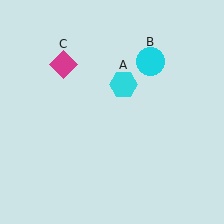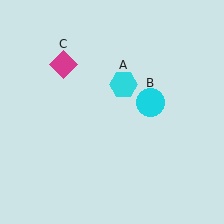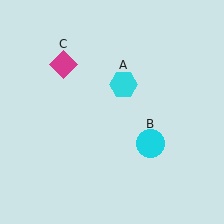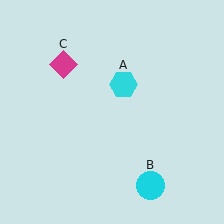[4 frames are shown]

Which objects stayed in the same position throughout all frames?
Cyan hexagon (object A) and magenta diamond (object C) remained stationary.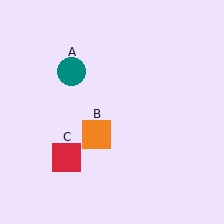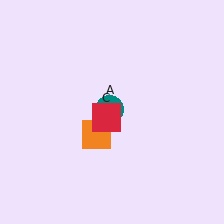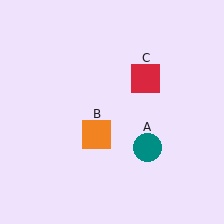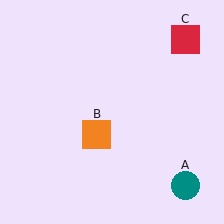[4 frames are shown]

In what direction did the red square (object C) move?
The red square (object C) moved up and to the right.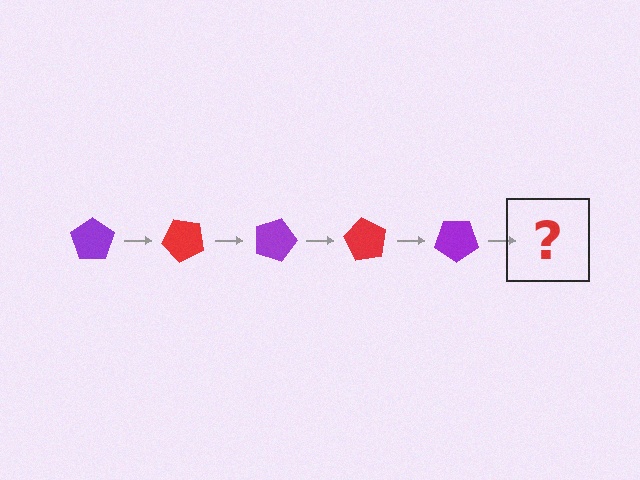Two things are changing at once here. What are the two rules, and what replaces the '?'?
The two rules are that it rotates 45 degrees each step and the color cycles through purple and red. The '?' should be a red pentagon, rotated 225 degrees from the start.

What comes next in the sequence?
The next element should be a red pentagon, rotated 225 degrees from the start.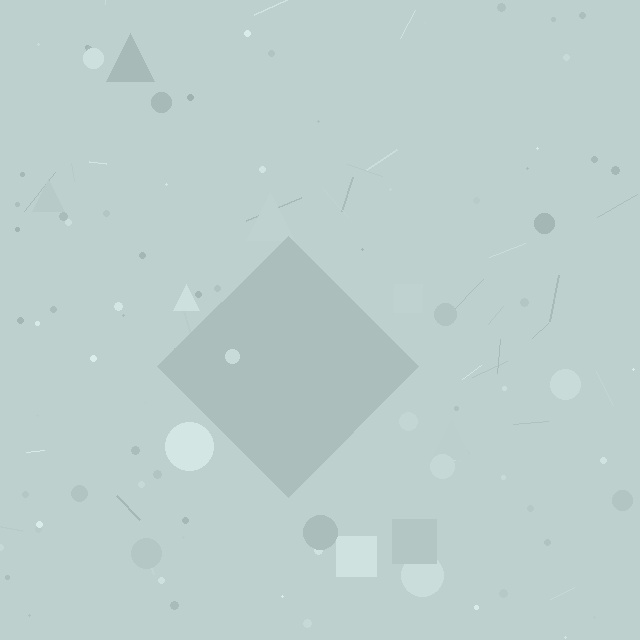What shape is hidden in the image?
A diamond is hidden in the image.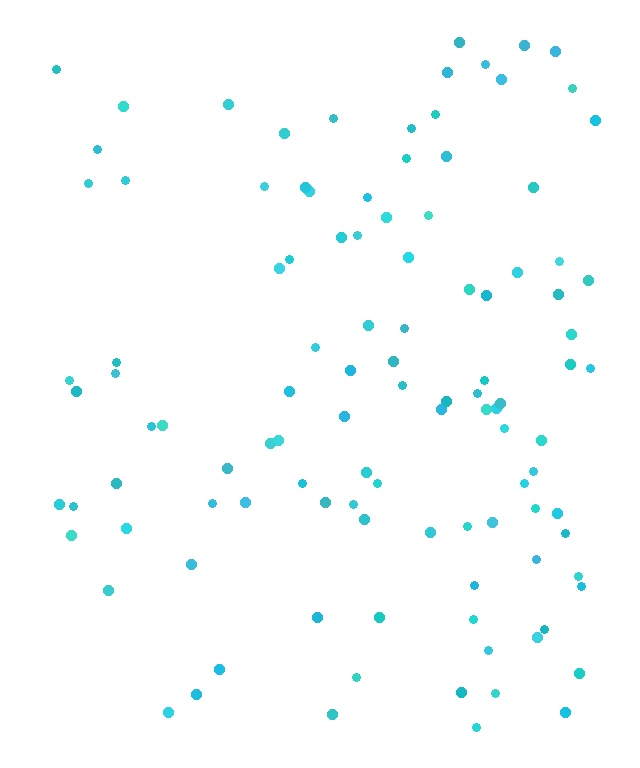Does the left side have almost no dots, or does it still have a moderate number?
Still a moderate number, just noticeably fewer than the right.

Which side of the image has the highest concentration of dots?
The right.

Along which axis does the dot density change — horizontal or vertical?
Horizontal.